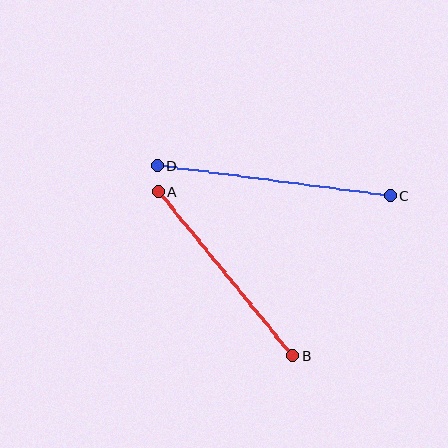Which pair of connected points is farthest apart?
Points C and D are farthest apart.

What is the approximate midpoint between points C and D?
The midpoint is at approximately (274, 181) pixels.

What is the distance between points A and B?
The distance is approximately 212 pixels.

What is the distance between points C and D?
The distance is approximately 235 pixels.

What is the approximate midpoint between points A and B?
The midpoint is at approximately (225, 274) pixels.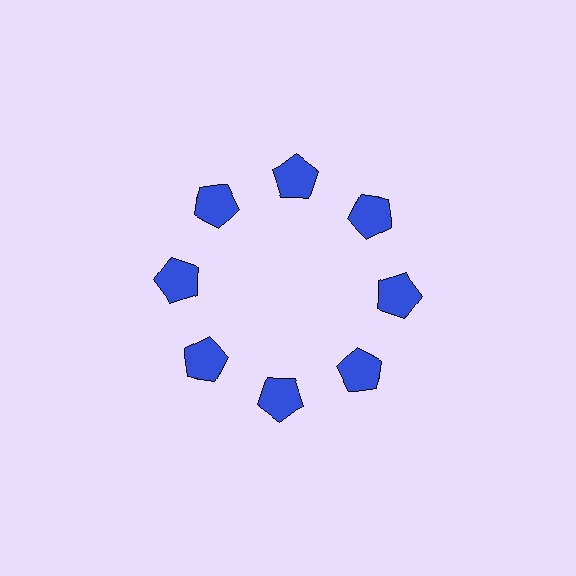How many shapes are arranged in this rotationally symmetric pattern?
There are 8 shapes, arranged in 8 groups of 1.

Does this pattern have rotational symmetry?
Yes, this pattern has 8-fold rotational symmetry. It looks the same after rotating 45 degrees around the center.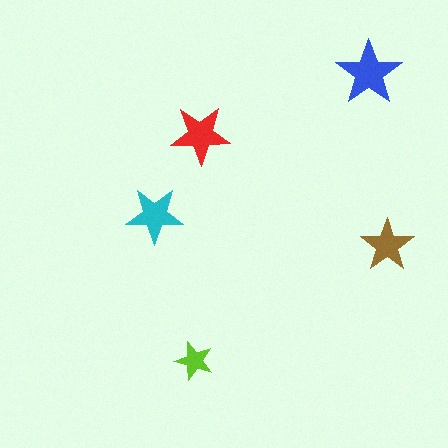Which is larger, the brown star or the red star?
The red one.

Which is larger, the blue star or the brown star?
The blue one.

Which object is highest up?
The blue star is topmost.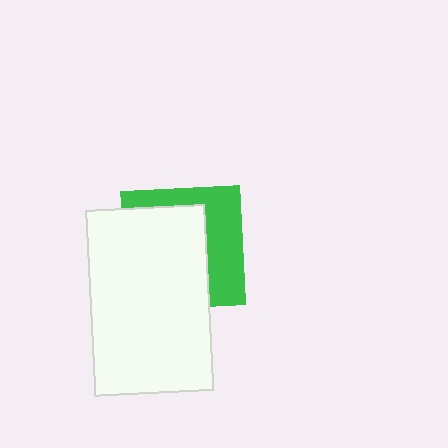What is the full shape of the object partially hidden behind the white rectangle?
The partially hidden object is a green square.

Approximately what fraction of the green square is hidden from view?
Roughly 60% of the green square is hidden behind the white rectangle.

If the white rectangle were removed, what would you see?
You would see the complete green square.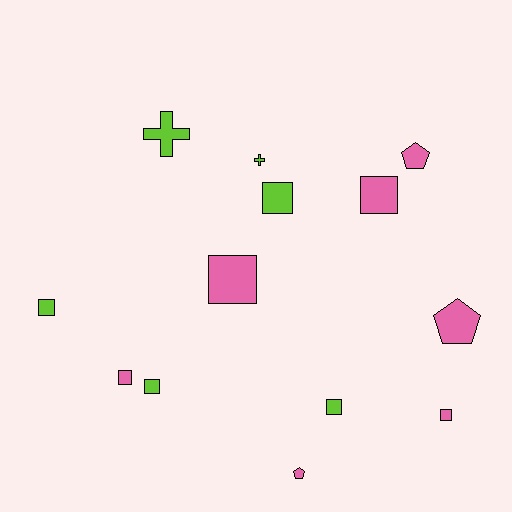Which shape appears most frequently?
Square, with 8 objects.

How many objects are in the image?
There are 13 objects.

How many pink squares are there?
There are 4 pink squares.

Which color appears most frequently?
Pink, with 7 objects.